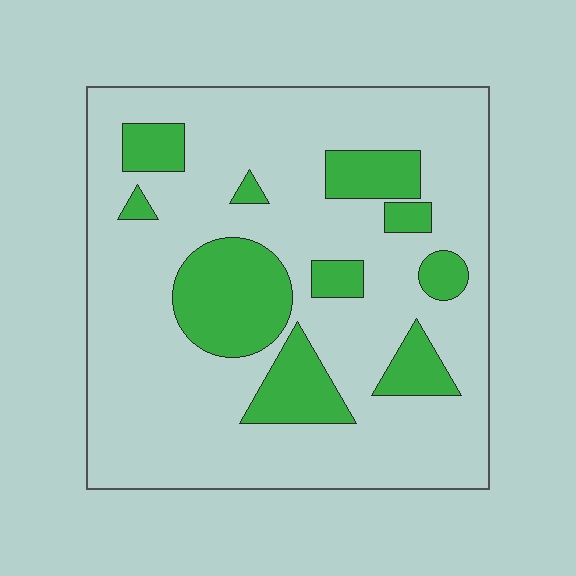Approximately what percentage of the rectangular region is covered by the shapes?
Approximately 20%.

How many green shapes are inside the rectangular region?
10.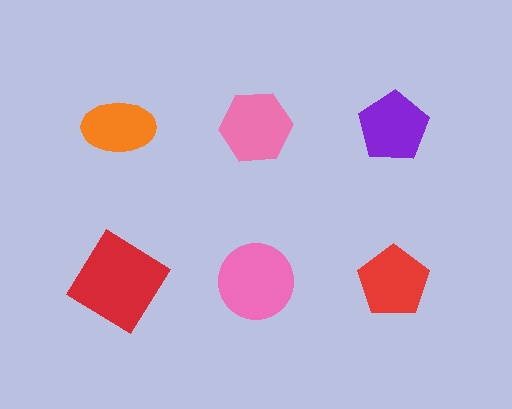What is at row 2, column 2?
A pink circle.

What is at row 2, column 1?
A red diamond.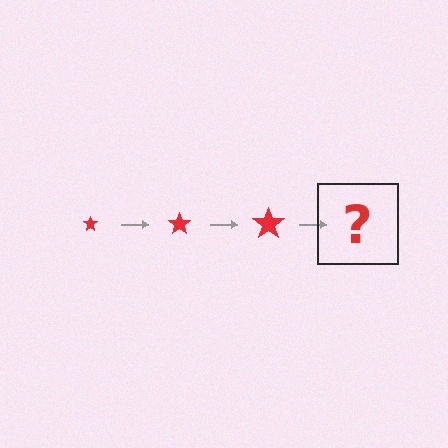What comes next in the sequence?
The next element should be a red star, larger than the previous one.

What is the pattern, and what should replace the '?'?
The pattern is that the star gets progressively larger each step. The '?' should be a red star, larger than the previous one.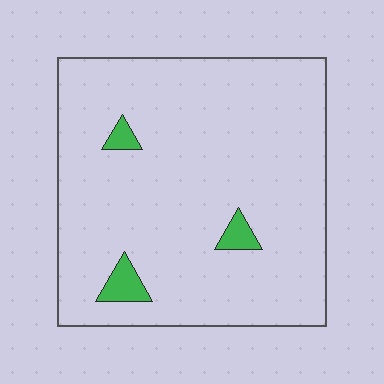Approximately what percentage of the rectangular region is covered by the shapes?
Approximately 5%.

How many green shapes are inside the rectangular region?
3.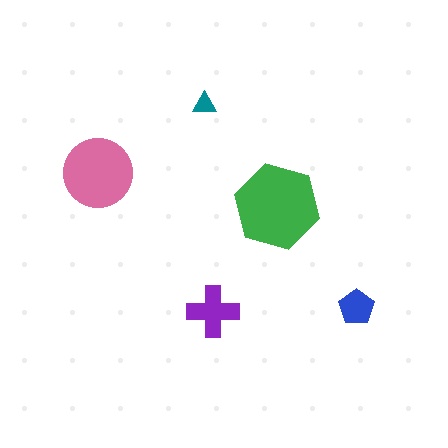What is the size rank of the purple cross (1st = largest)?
3rd.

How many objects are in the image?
There are 5 objects in the image.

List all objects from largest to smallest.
The green hexagon, the pink circle, the purple cross, the blue pentagon, the teal triangle.